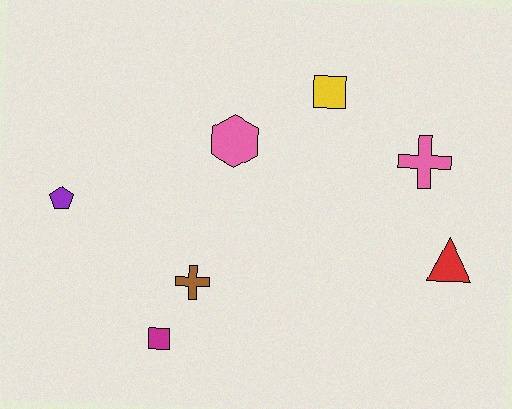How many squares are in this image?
There are 2 squares.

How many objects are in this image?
There are 7 objects.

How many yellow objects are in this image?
There is 1 yellow object.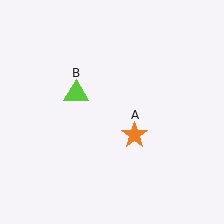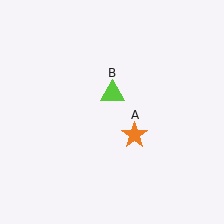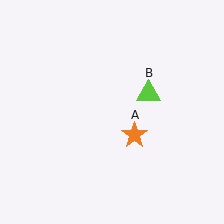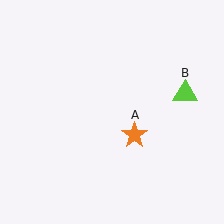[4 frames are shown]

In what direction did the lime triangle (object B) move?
The lime triangle (object B) moved right.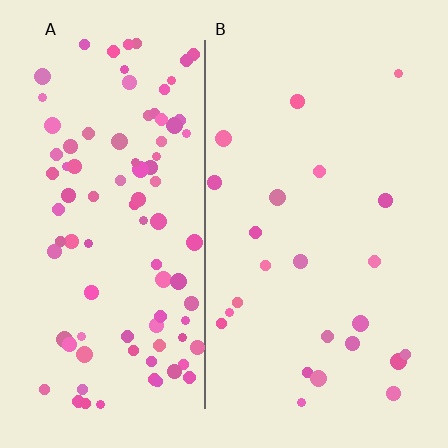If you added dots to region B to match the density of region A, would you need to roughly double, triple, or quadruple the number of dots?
Approximately quadruple.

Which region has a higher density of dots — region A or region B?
A (the left).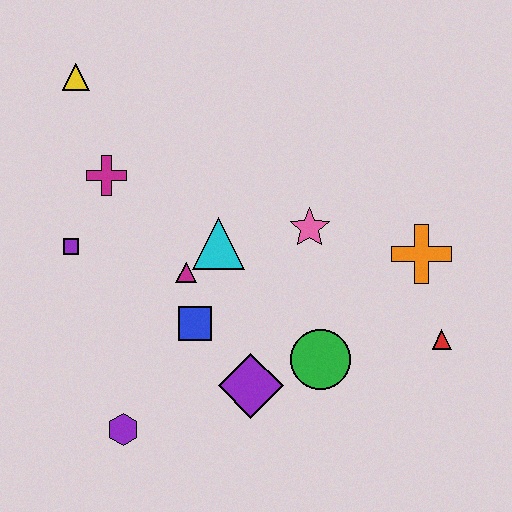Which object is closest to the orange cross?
The red triangle is closest to the orange cross.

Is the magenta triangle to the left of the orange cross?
Yes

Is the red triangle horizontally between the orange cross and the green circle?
No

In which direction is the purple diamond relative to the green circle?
The purple diamond is to the left of the green circle.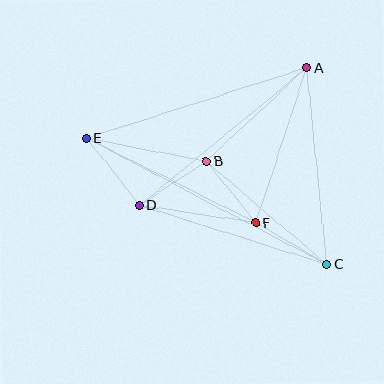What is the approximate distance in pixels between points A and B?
The distance between A and B is approximately 137 pixels.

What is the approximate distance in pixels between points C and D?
The distance between C and D is approximately 197 pixels.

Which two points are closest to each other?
Points B and F are closest to each other.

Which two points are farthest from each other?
Points C and E are farthest from each other.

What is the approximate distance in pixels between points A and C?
The distance between A and C is approximately 198 pixels.